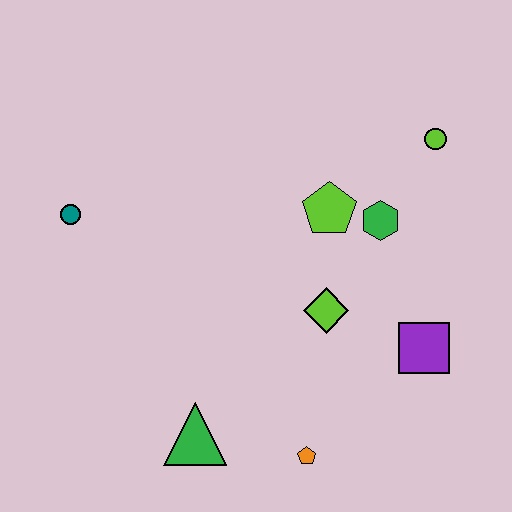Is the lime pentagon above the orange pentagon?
Yes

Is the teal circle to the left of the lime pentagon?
Yes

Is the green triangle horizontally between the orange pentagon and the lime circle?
No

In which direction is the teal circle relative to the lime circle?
The teal circle is to the left of the lime circle.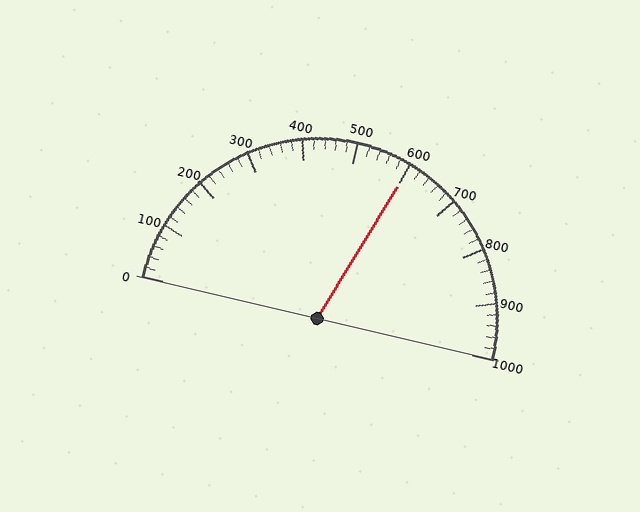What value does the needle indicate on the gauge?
The needle indicates approximately 600.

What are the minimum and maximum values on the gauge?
The gauge ranges from 0 to 1000.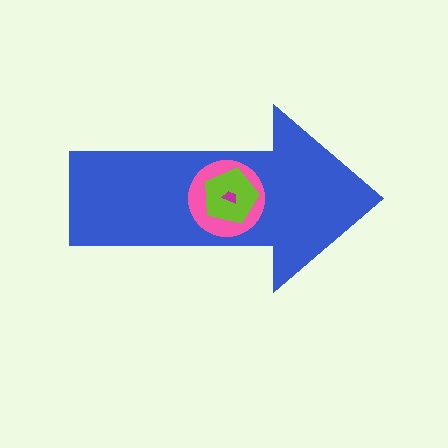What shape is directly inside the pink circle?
The lime pentagon.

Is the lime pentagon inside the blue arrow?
Yes.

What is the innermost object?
The magenta trapezoid.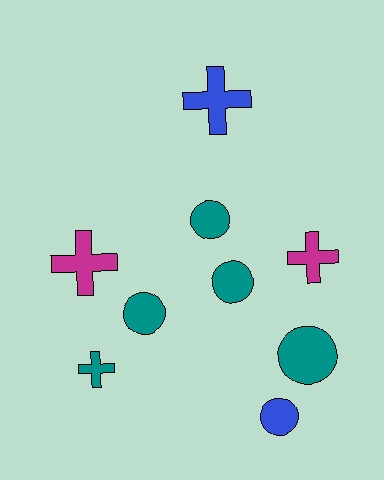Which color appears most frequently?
Teal, with 5 objects.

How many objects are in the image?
There are 9 objects.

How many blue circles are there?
There is 1 blue circle.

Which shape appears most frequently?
Circle, with 5 objects.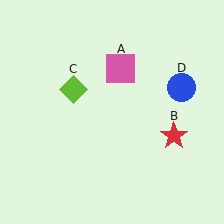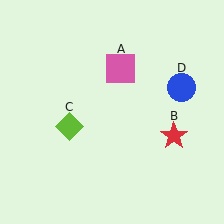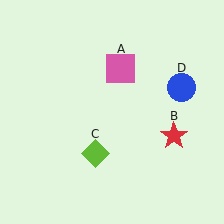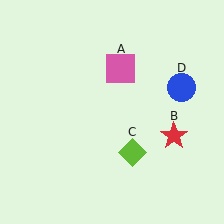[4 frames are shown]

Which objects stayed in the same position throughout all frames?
Pink square (object A) and red star (object B) and blue circle (object D) remained stationary.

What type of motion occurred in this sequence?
The lime diamond (object C) rotated counterclockwise around the center of the scene.